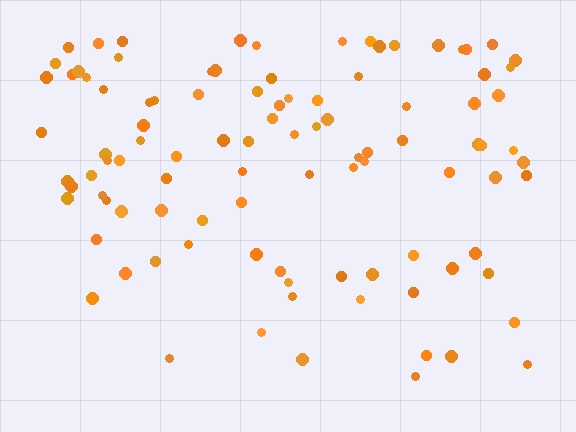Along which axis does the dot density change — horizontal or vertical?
Vertical.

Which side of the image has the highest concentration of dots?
The top.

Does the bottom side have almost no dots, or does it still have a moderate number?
Still a moderate number, just noticeably fewer than the top.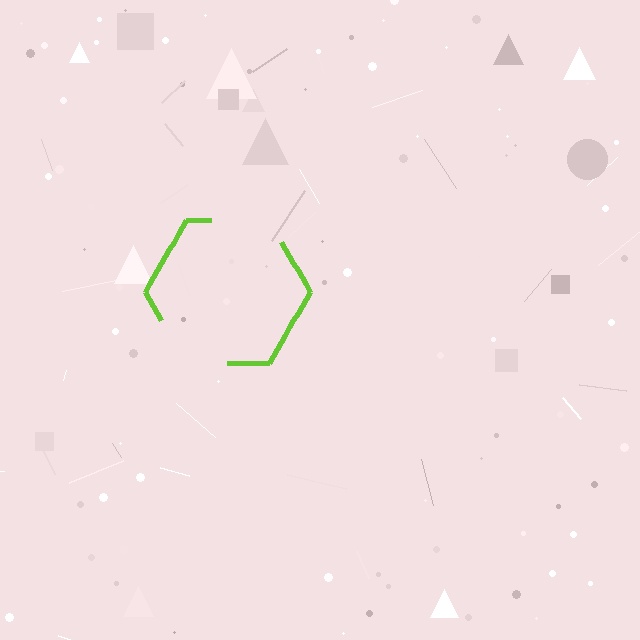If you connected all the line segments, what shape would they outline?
They would outline a hexagon.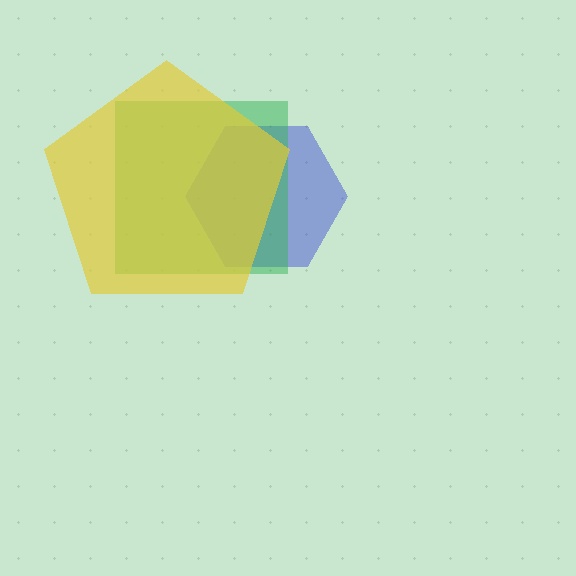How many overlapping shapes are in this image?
There are 3 overlapping shapes in the image.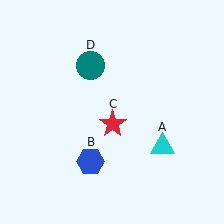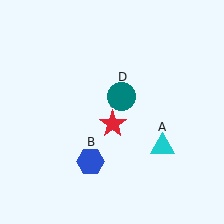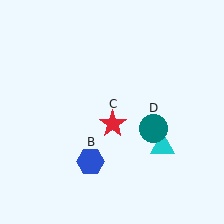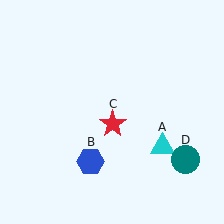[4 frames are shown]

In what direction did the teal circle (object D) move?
The teal circle (object D) moved down and to the right.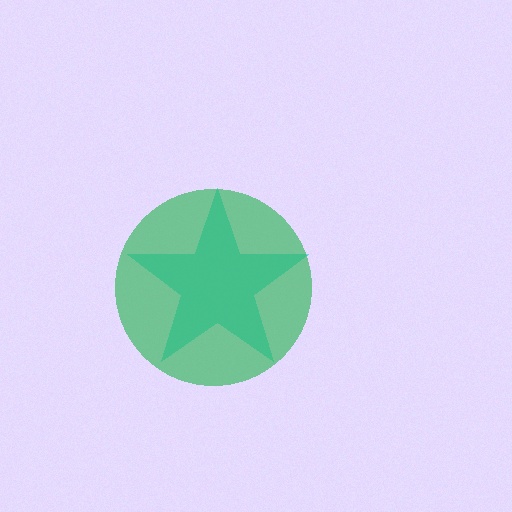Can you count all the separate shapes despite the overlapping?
Yes, there are 2 separate shapes.